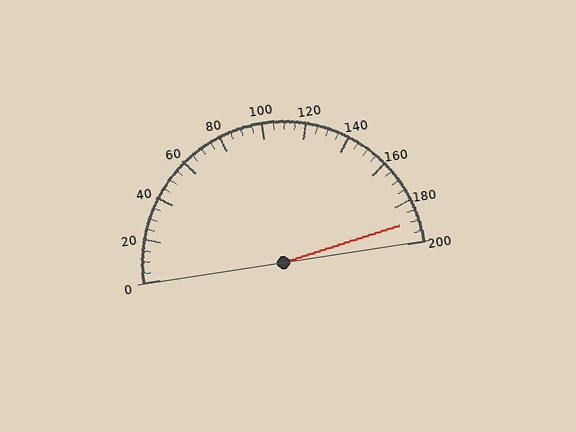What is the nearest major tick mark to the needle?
The nearest major tick mark is 200.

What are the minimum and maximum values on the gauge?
The gauge ranges from 0 to 200.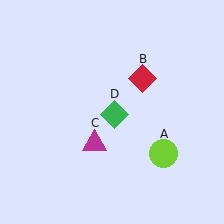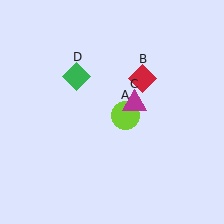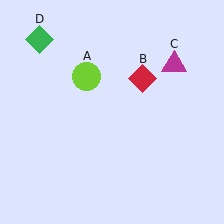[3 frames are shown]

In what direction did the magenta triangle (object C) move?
The magenta triangle (object C) moved up and to the right.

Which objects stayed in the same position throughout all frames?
Red diamond (object B) remained stationary.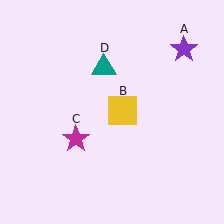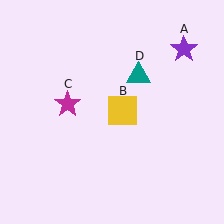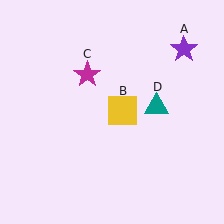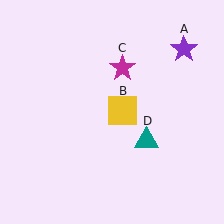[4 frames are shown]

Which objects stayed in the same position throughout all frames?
Purple star (object A) and yellow square (object B) remained stationary.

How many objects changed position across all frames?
2 objects changed position: magenta star (object C), teal triangle (object D).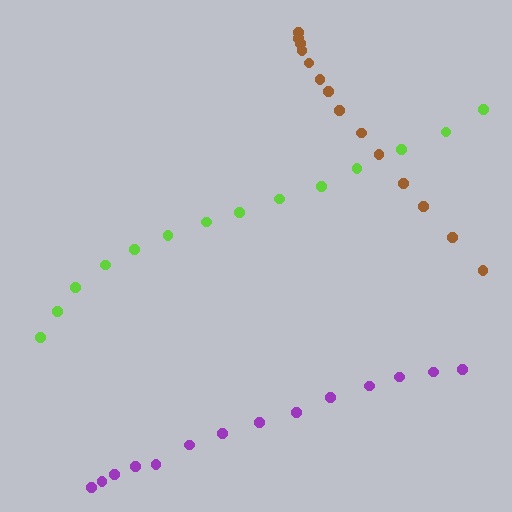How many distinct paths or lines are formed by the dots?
There are 3 distinct paths.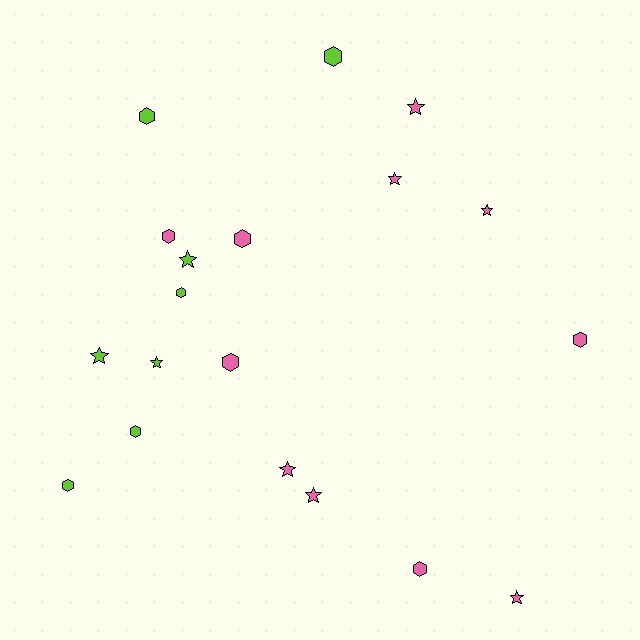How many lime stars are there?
There are 3 lime stars.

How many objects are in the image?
There are 19 objects.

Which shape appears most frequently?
Hexagon, with 10 objects.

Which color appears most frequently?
Pink, with 11 objects.